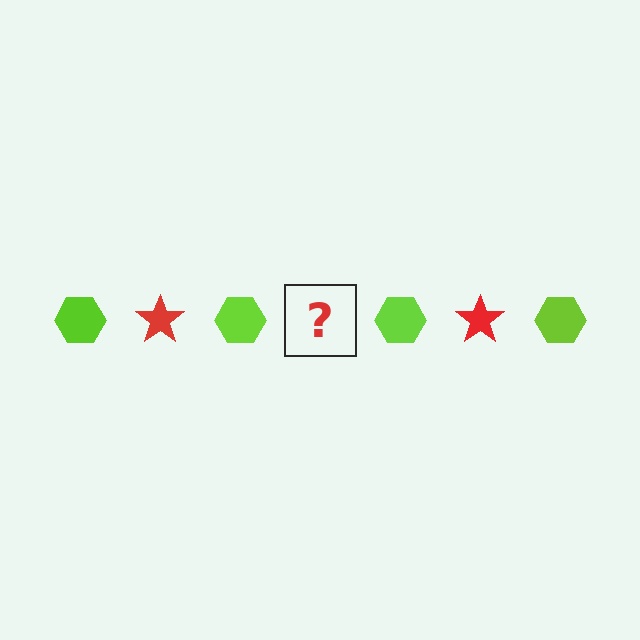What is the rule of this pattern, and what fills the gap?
The rule is that the pattern alternates between lime hexagon and red star. The gap should be filled with a red star.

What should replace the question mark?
The question mark should be replaced with a red star.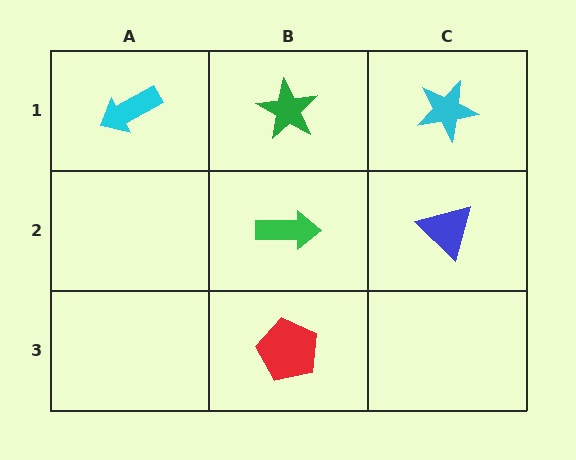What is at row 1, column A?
A cyan arrow.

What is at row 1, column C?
A cyan star.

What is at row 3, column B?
A red pentagon.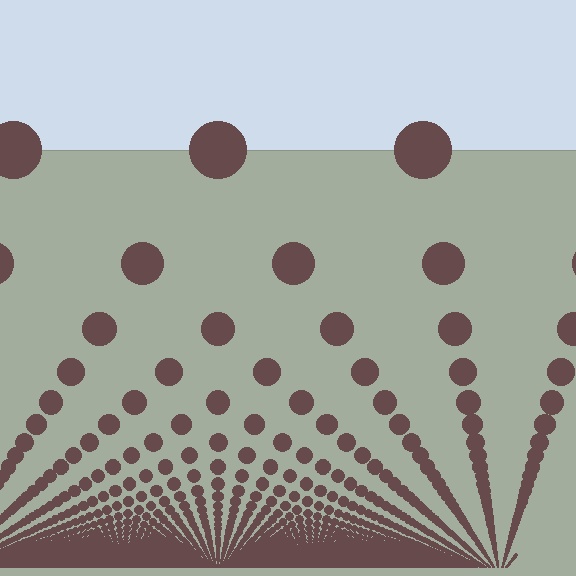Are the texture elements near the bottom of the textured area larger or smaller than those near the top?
Smaller. The gradient is inverted — elements near the bottom are smaller and denser.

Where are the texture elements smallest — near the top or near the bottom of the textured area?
Near the bottom.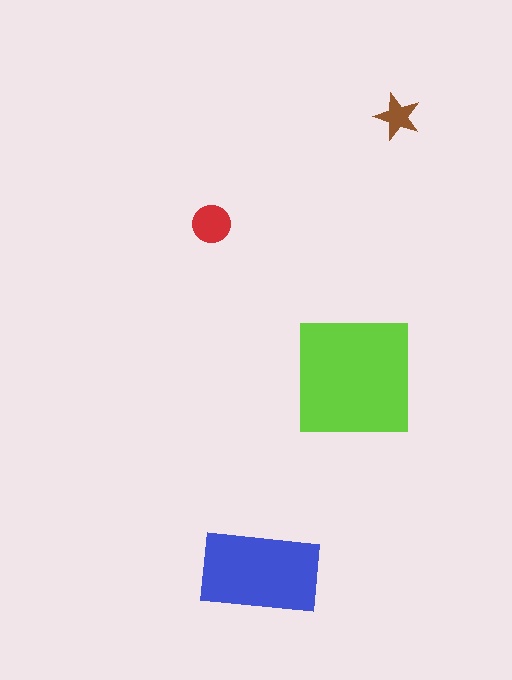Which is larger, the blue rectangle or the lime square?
The lime square.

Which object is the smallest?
The brown star.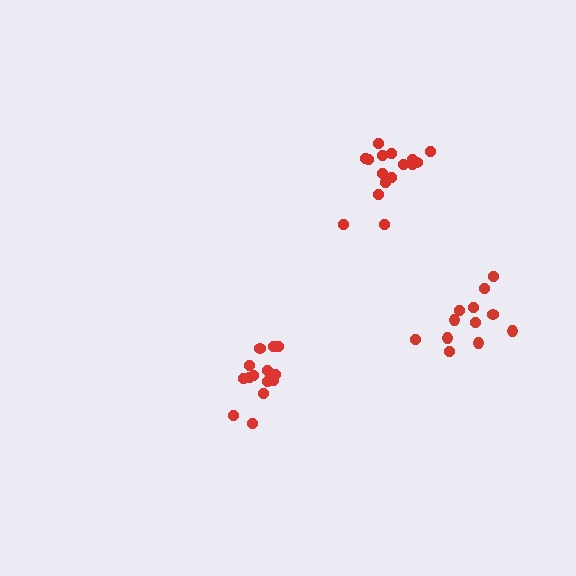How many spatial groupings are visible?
There are 3 spatial groupings.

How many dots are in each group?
Group 1: 15 dots, Group 2: 16 dots, Group 3: 12 dots (43 total).